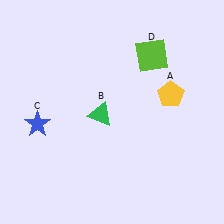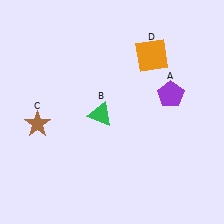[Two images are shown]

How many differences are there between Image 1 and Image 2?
There are 3 differences between the two images.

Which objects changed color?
A changed from yellow to purple. C changed from blue to brown. D changed from lime to orange.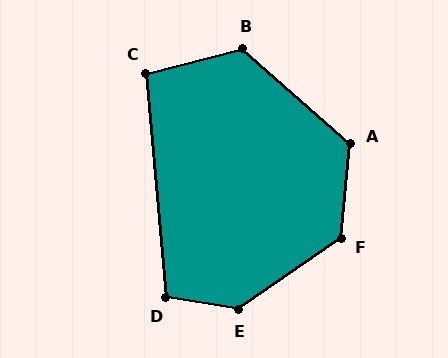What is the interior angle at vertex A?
Approximately 126 degrees (obtuse).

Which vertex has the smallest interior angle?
C, at approximately 99 degrees.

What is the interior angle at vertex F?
Approximately 130 degrees (obtuse).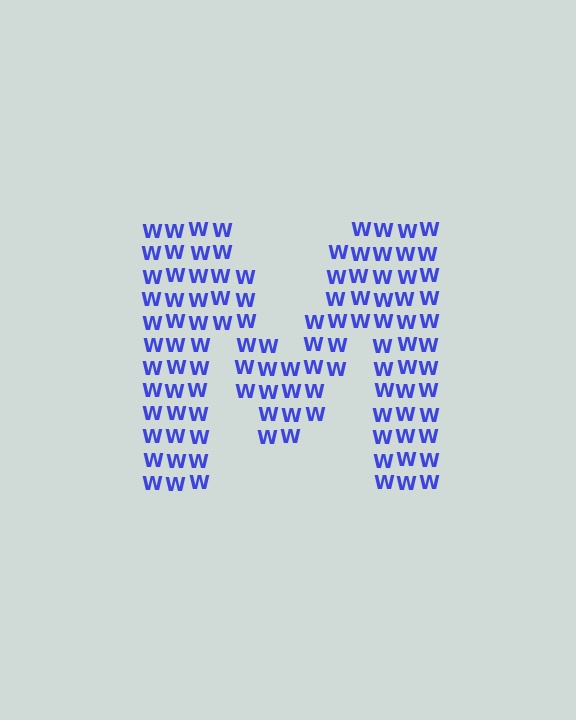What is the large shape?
The large shape is the letter M.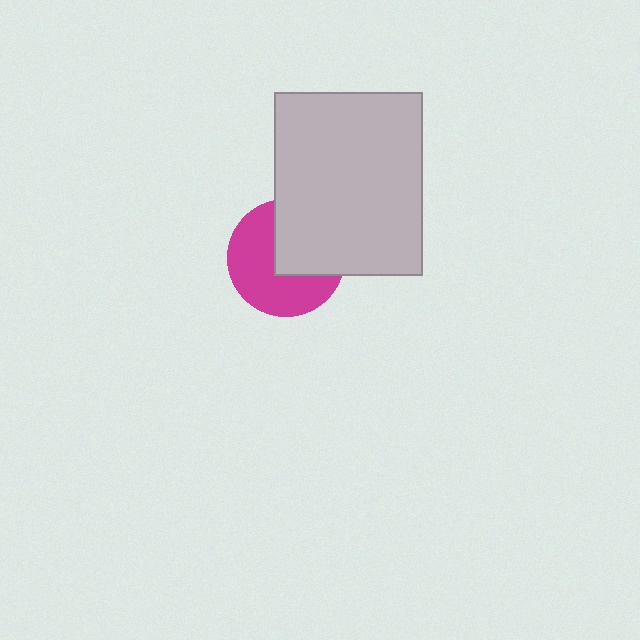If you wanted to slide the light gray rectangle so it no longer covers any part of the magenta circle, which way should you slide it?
Slide it toward the upper-right — that is the most direct way to separate the two shapes.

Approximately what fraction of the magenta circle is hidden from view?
Roughly 43% of the magenta circle is hidden behind the light gray rectangle.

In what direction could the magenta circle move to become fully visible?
The magenta circle could move toward the lower-left. That would shift it out from behind the light gray rectangle entirely.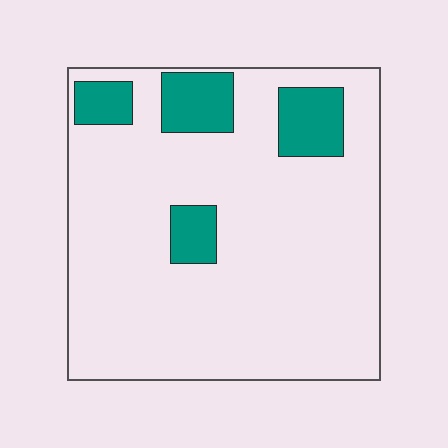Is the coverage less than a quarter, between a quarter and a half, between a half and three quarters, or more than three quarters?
Less than a quarter.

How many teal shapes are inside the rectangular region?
4.